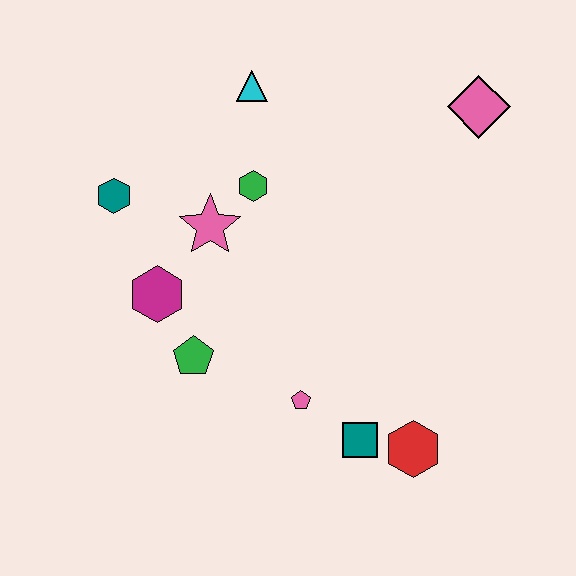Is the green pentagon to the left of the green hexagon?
Yes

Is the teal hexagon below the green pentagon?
No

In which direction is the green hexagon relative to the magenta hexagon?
The green hexagon is above the magenta hexagon.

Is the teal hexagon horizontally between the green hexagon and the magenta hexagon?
No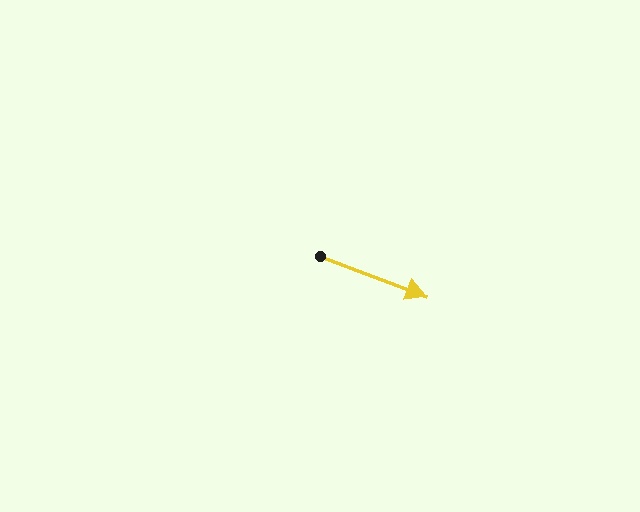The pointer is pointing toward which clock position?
Roughly 4 o'clock.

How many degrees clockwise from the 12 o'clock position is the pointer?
Approximately 111 degrees.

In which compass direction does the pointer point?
East.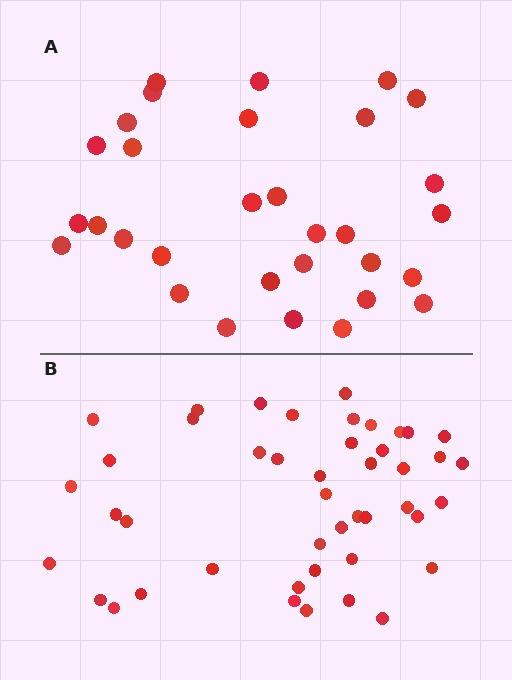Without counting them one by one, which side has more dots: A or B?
Region B (the bottom region) has more dots.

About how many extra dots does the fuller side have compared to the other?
Region B has approximately 15 more dots than region A.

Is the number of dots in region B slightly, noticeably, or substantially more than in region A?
Region B has substantially more. The ratio is roughly 1.5 to 1.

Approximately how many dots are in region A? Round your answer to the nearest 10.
About 30 dots. (The exact count is 31, which rounds to 30.)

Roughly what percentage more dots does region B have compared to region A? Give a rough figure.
About 45% more.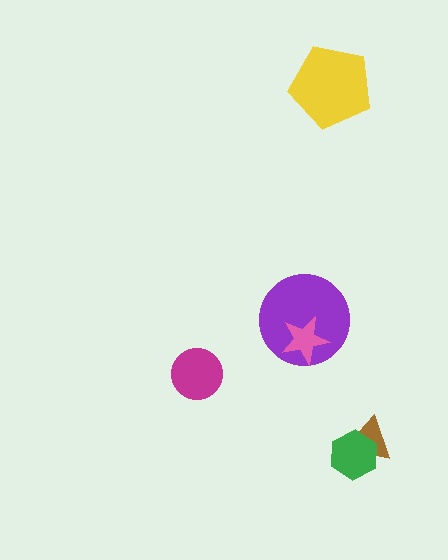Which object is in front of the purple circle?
The pink star is in front of the purple circle.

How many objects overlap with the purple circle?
1 object overlaps with the purple circle.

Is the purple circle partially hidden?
Yes, it is partially covered by another shape.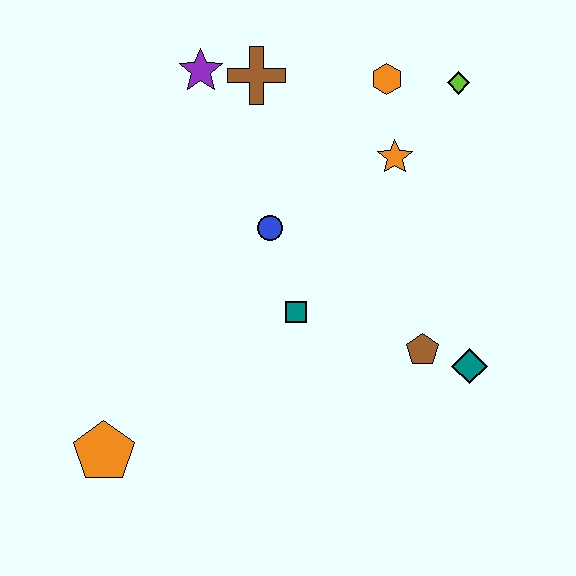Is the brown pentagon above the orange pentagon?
Yes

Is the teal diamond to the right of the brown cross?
Yes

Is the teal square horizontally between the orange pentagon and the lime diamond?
Yes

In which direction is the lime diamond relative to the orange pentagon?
The lime diamond is above the orange pentagon.